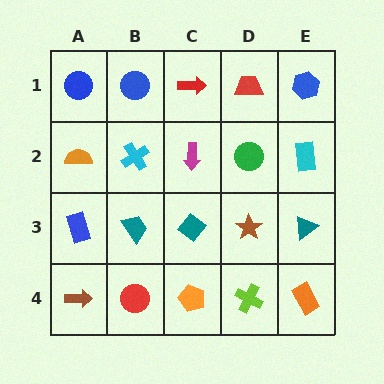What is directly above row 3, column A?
An orange semicircle.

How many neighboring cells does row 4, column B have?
3.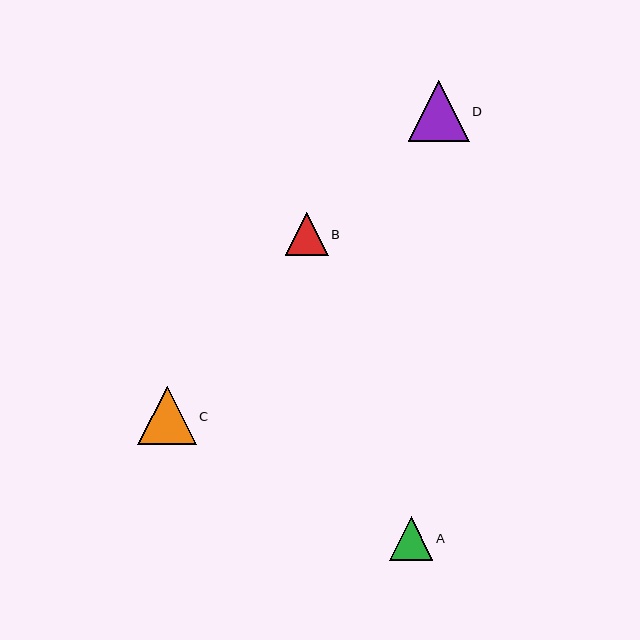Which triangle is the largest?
Triangle D is the largest with a size of approximately 61 pixels.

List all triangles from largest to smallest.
From largest to smallest: D, C, A, B.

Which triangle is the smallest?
Triangle B is the smallest with a size of approximately 43 pixels.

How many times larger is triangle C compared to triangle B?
Triangle C is approximately 1.4 times the size of triangle B.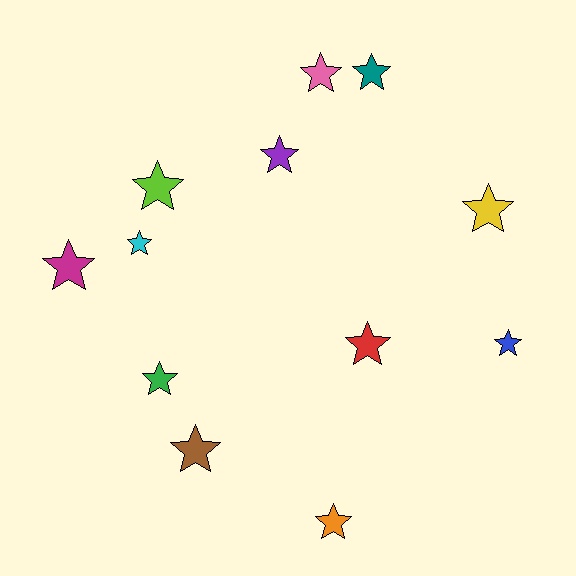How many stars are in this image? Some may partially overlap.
There are 12 stars.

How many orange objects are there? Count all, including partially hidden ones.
There is 1 orange object.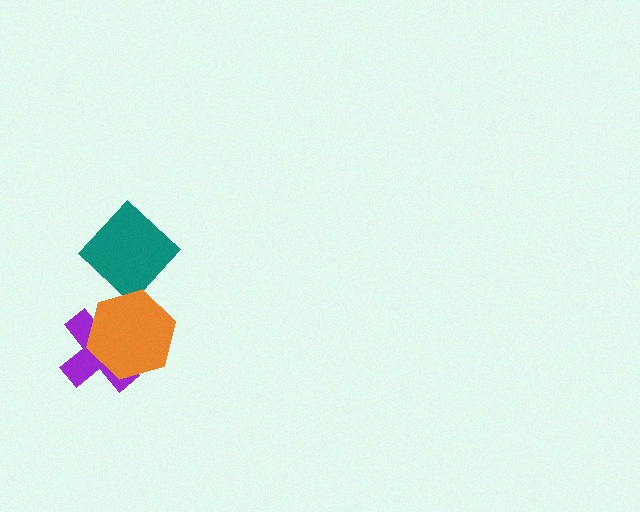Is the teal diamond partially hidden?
No, no other shape covers it.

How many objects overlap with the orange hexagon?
1 object overlaps with the orange hexagon.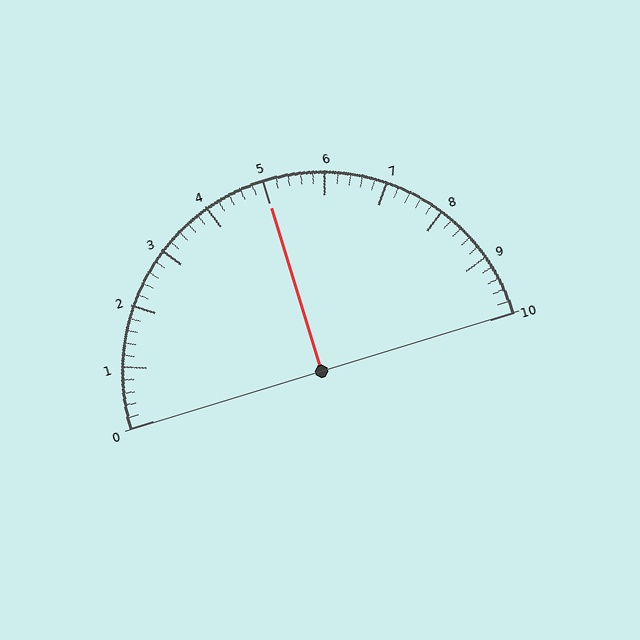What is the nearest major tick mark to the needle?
The nearest major tick mark is 5.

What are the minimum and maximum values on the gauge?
The gauge ranges from 0 to 10.